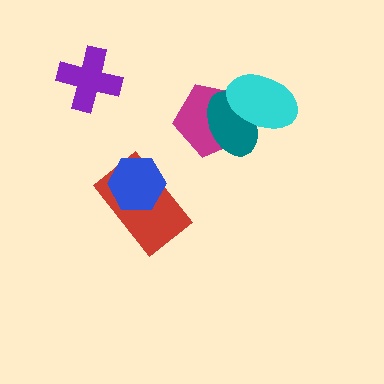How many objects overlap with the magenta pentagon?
2 objects overlap with the magenta pentagon.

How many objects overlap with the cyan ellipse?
2 objects overlap with the cyan ellipse.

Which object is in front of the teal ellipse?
The cyan ellipse is in front of the teal ellipse.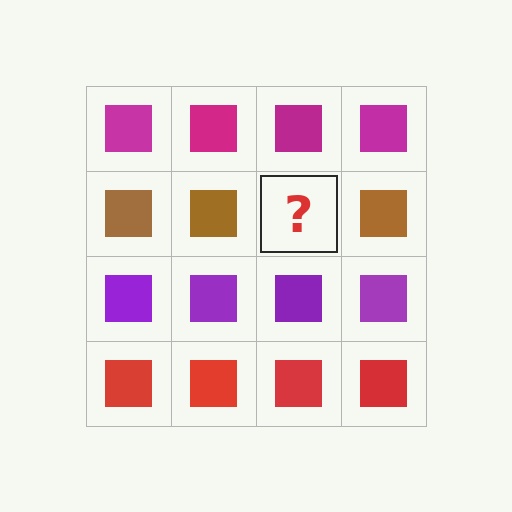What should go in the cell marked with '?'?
The missing cell should contain a brown square.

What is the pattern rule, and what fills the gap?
The rule is that each row has a consistent color. The gap should be filled with a brown square.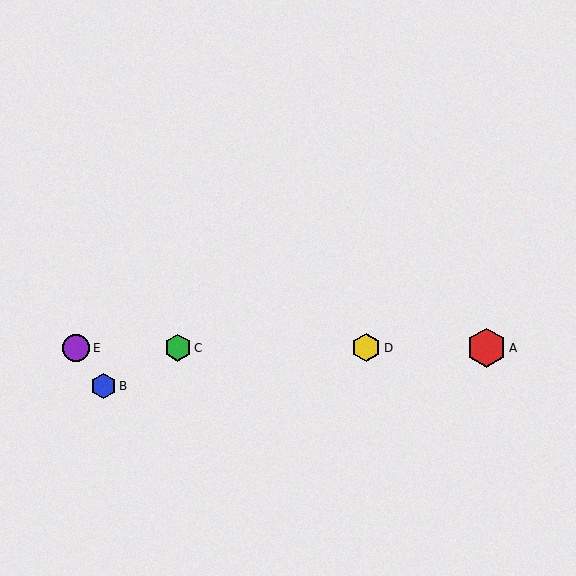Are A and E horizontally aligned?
Yes, both are at y≈348.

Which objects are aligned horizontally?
Objects A, C, D, E are aligned horizontally.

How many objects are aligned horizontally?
4 objects (A, C, D, E) are aligned horizontally.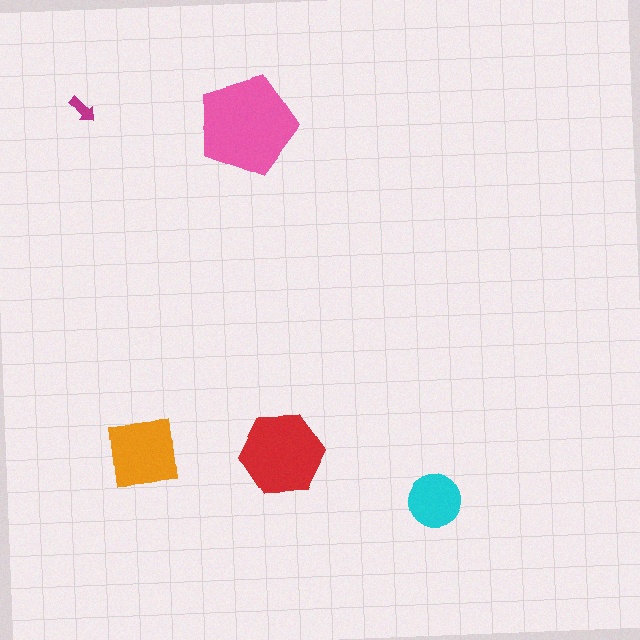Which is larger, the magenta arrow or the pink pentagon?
The pink pentagon.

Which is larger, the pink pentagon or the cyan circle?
The pink pentagon.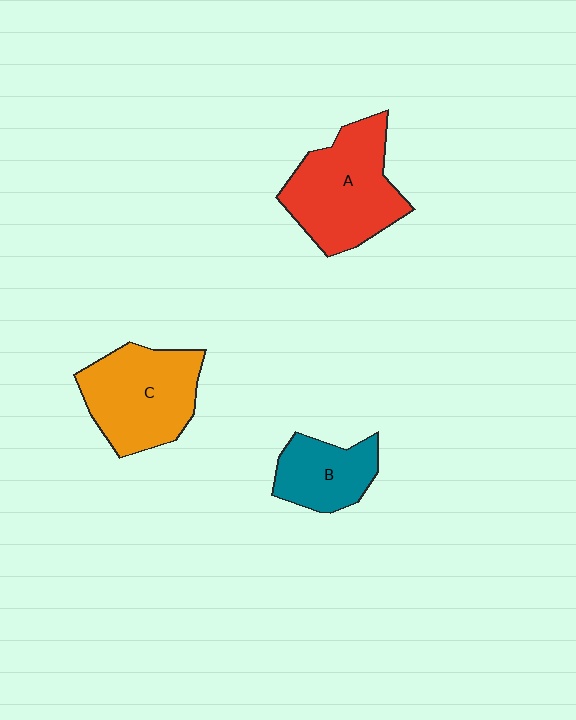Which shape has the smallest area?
Shape B (teal).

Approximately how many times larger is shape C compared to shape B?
Approximately 1.6 times.